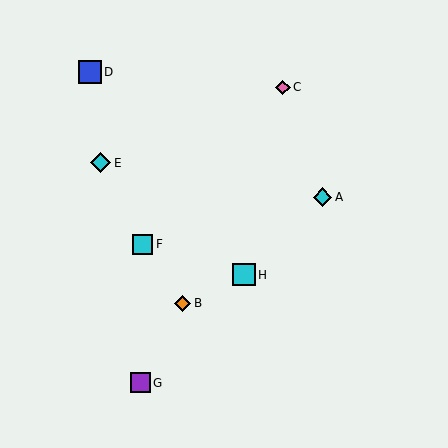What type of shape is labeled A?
Shape A is a cyan diamond.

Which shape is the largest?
The cyan square (labeled H) is the largest.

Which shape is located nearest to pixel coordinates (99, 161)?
The cyan diamond (labeled E) at (101, 163) is nearest to that location.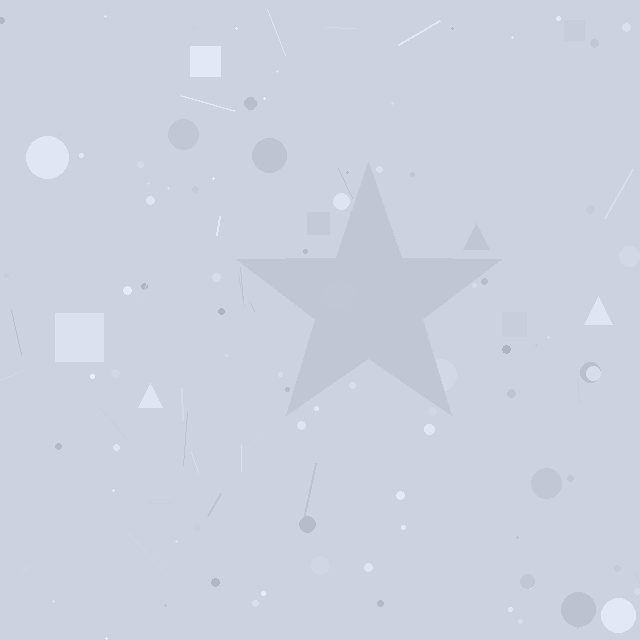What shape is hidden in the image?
A star is hidden in the image.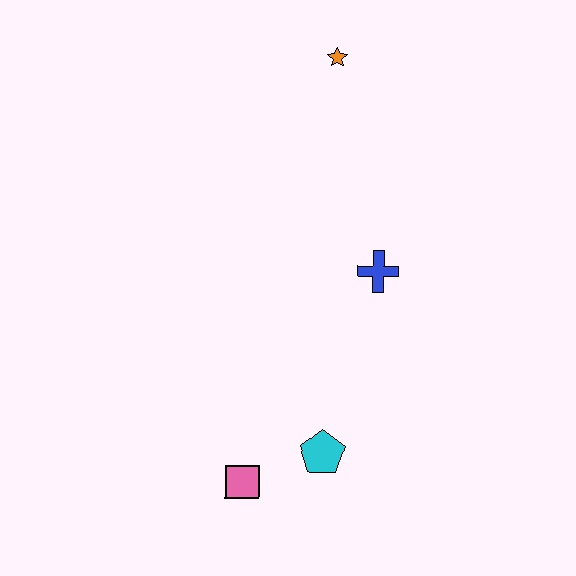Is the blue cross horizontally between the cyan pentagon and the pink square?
No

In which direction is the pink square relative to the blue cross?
The pink square is below the blue cross.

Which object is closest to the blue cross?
The cyan pentagon is closest to the blue cross.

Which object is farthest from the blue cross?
The pink square is farthest from the blue cross.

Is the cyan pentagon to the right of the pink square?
Yes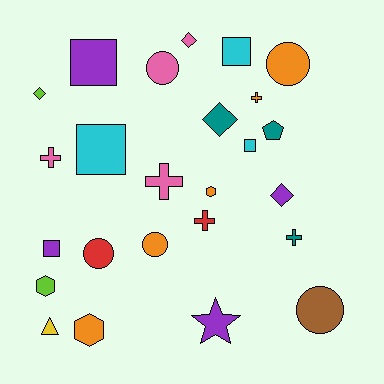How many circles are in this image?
There are 5 circles.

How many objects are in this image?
There are 25 objects.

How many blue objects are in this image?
There are no blue objects.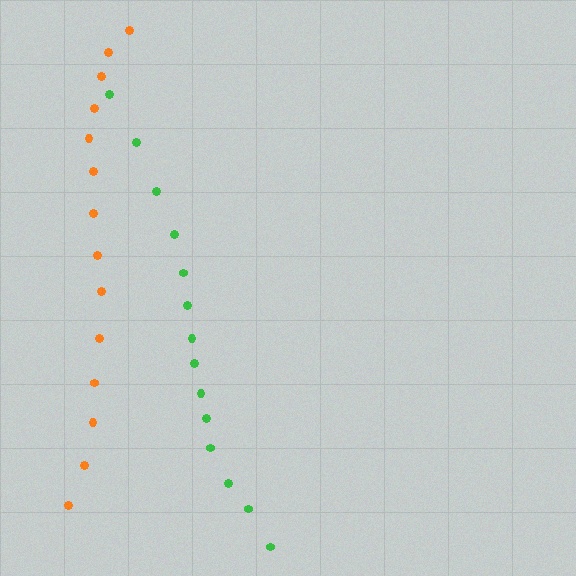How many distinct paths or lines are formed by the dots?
There are 2 distinct paths.